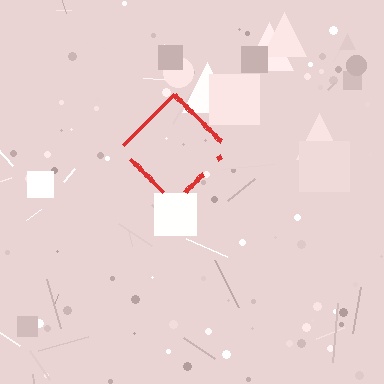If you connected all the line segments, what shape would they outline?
They would outline a diamond.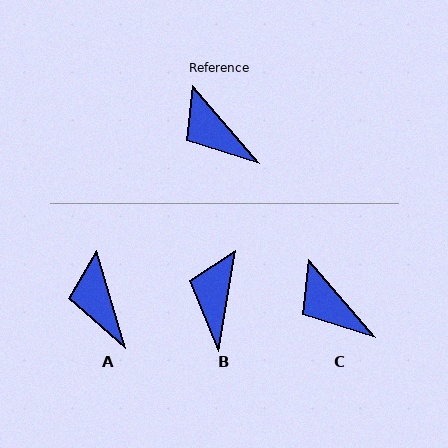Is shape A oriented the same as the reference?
No, it is off by about 24 degrees.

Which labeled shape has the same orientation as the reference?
C.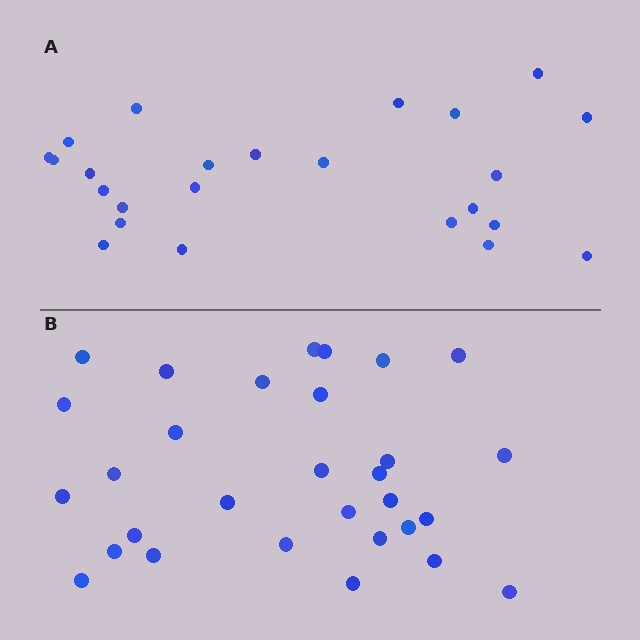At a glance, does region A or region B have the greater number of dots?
Region B (the bottom region) has more dots.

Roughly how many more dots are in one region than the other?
Region B has about 6 more dots than region A.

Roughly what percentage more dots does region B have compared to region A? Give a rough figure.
About 25% more.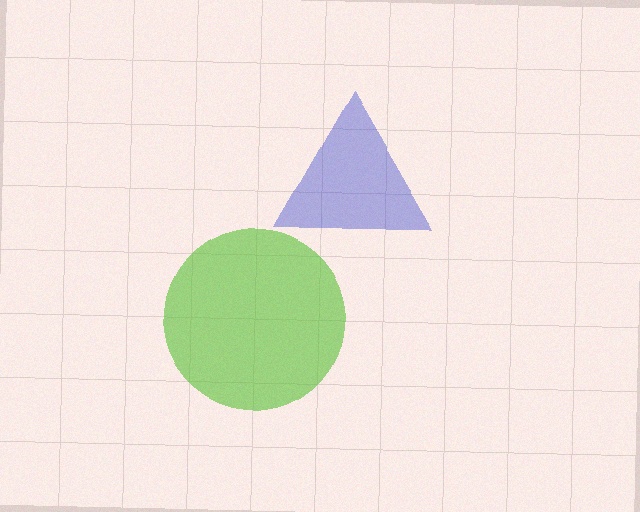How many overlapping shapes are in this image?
There are 2 overlapping shapes in the image.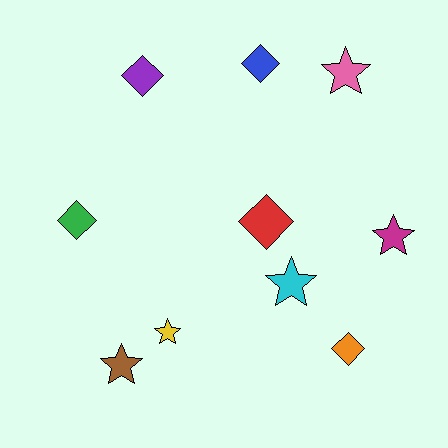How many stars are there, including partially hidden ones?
There are 5 stars.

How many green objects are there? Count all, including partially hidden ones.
There is 1 green object.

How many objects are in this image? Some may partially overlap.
There are 10 objects.